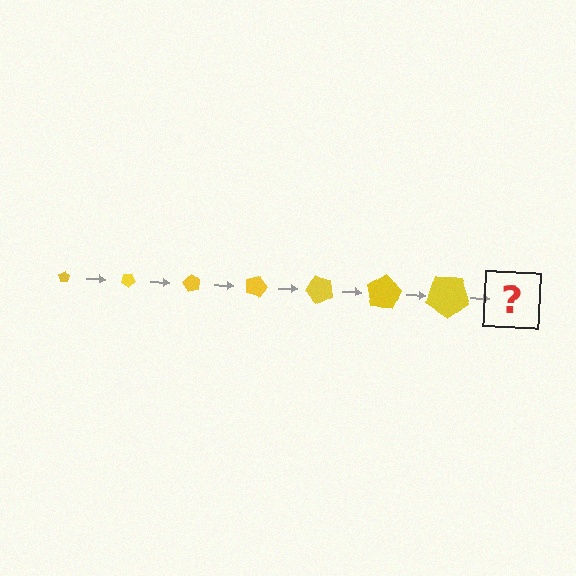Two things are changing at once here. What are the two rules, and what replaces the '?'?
The two rules are that the pentagon grows larger each step and it rotates 30 degrees each step. The '?' should be a pentagon, larger than the previous one and rotated 210 degrees from the start.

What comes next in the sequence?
The next element should be a pentagon, larger than the previous one and rotated 210 degrees from the start.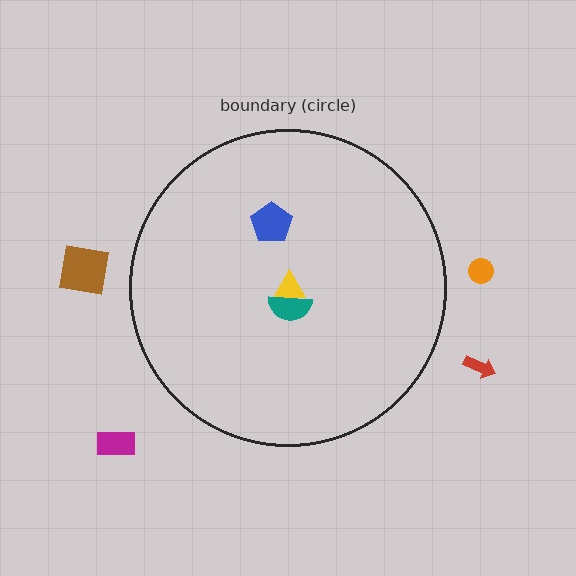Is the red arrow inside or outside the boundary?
Outside.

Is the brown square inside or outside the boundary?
Outside.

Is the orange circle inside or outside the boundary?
Outside.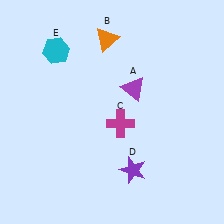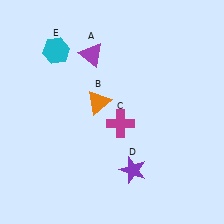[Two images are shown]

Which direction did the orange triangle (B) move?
The orange triangle (B) moved down.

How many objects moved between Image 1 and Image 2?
2 objects moved between the two images.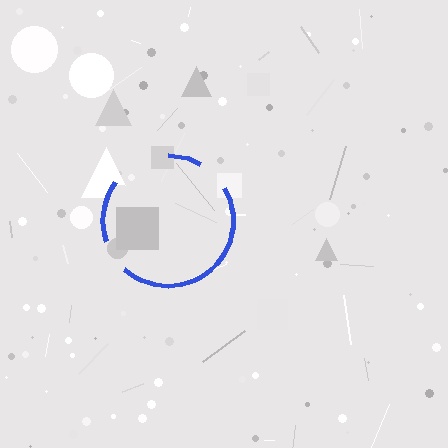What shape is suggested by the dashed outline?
The dashed outline suggests a circle.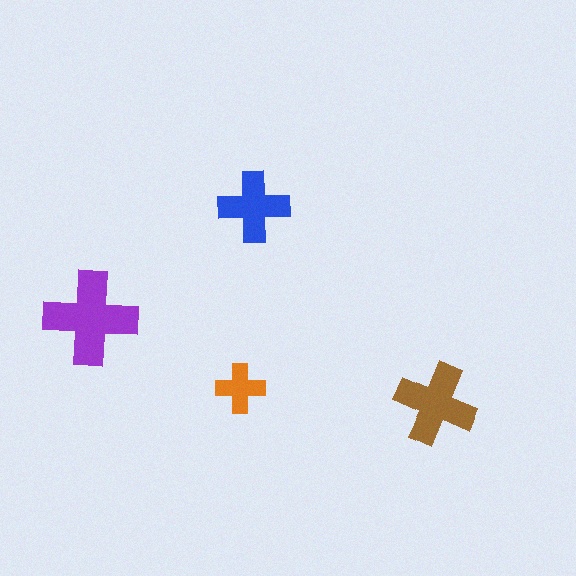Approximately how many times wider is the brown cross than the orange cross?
About 1.5 times wider.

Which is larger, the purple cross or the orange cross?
The purple one.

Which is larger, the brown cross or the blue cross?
The brown one.